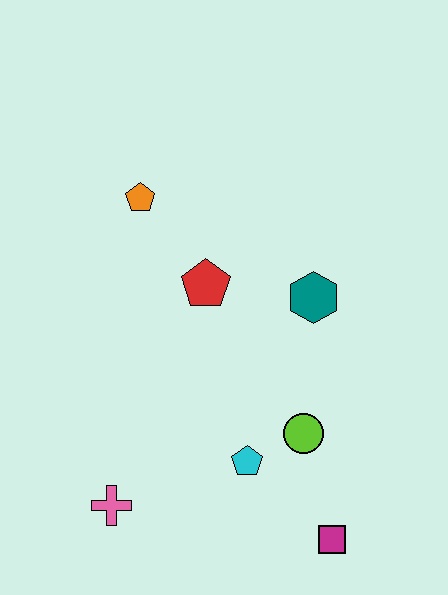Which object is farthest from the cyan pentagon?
The orange pentagon is farthest from the cyan pentagon.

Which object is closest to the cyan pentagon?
The lime circle is closest to the cyan pentagon.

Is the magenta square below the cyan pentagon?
Yes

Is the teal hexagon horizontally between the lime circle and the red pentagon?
No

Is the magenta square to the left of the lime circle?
No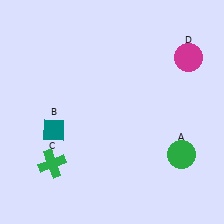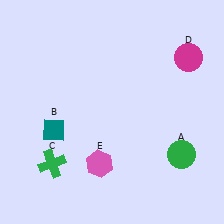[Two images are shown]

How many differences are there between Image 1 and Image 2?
There is 1 difference between the two images.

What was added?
A pink hexagon (E) was added in Image 2.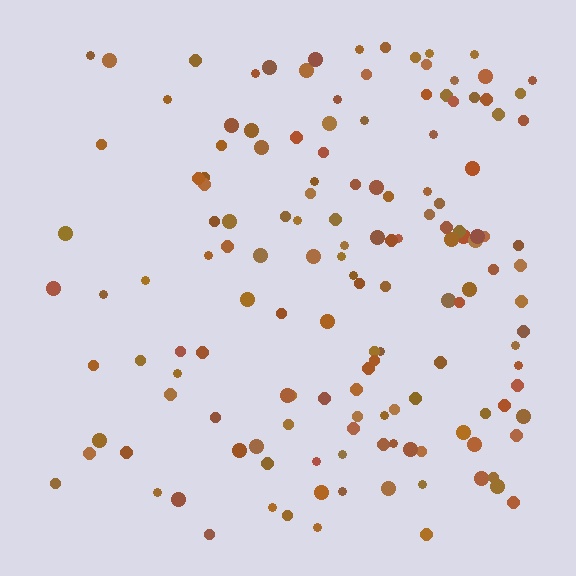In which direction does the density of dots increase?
From left to right, with the right side densest.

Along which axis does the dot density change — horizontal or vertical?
Horizontal.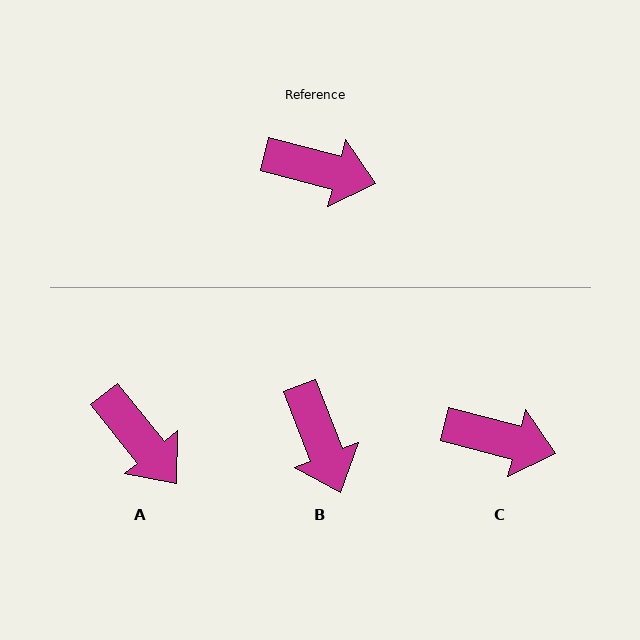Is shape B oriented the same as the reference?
No, it is off by about 54 degrees.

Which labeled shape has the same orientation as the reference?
C.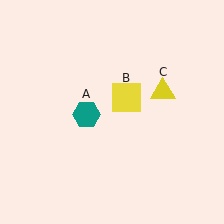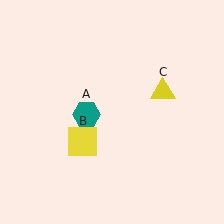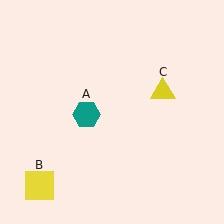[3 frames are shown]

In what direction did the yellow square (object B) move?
The yellow square (object B) moved down and to the left.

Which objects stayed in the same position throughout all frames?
Teal hexagon (object A) and yellow triangle (object C) remained stationary.